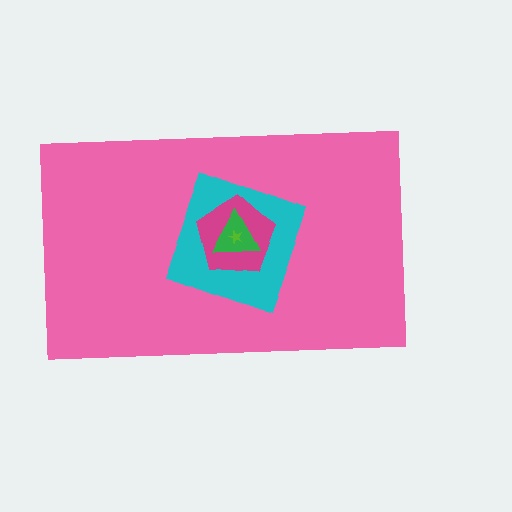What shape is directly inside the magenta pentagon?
The green triangle.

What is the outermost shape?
The pink rectangle.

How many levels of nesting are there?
5.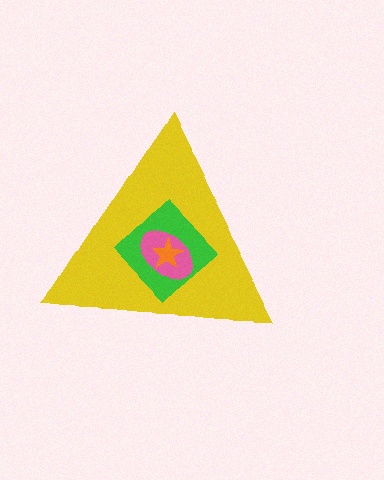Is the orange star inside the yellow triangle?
Yes.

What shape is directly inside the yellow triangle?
The green diamond.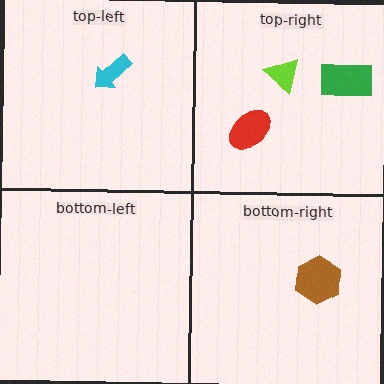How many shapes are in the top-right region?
3.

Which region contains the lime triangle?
The top-right region.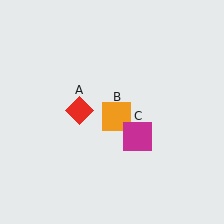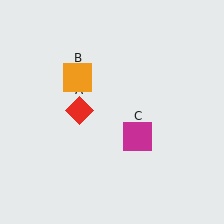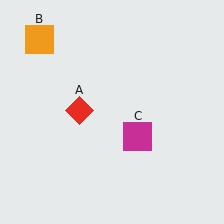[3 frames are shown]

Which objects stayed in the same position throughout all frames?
Red diamond (object A) and magenta square (object C) remained stationary.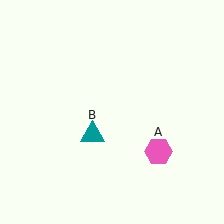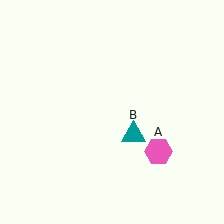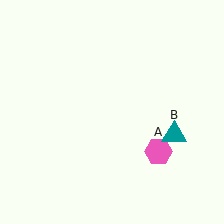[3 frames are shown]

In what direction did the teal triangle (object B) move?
The teal triangle (object B) moved right.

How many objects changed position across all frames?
1 object changed position: teal triangle (object B).